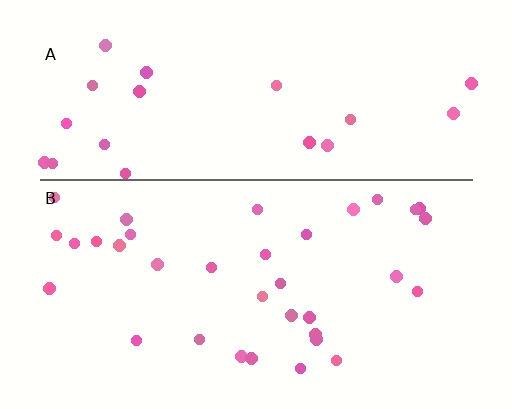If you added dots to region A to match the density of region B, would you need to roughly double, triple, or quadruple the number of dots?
Approximately double.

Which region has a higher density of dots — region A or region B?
B (the bottom).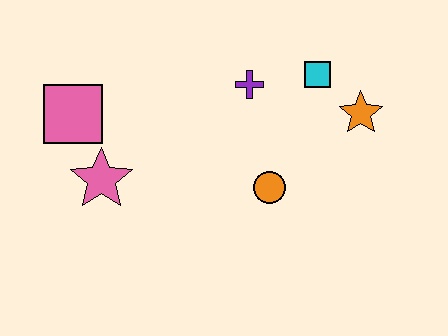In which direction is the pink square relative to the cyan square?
The pink square is to the left of the cyan square.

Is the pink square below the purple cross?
Yes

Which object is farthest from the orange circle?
The pink square is farthest from the orange circle.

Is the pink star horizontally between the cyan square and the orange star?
No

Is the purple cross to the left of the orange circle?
Yes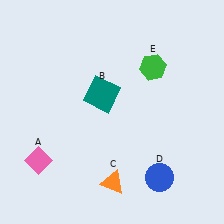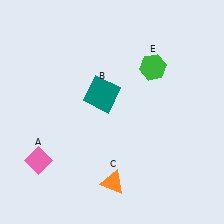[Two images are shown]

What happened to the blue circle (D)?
The blue circle (D) was removed in Image 2. It was in the bottom-right area of Image 1.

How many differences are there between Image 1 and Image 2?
There is 1 difference between the two images.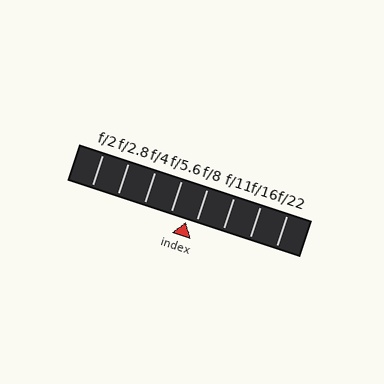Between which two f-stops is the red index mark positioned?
The index mark is between f/5.6 and f/8.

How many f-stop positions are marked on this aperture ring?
There are 8 f-stop positions marked.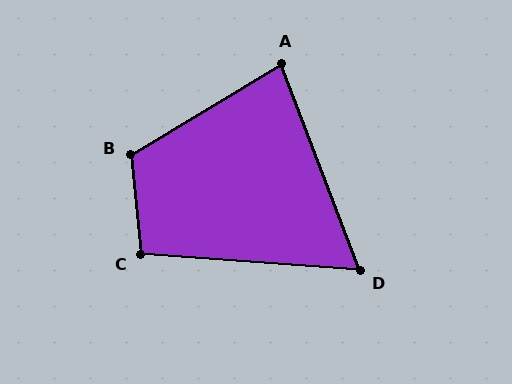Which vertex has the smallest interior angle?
D, at approximately 65 degrees.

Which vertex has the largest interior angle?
B, at approximately 115 degrees.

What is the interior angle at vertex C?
Approximately 100 degrees (obtuse).